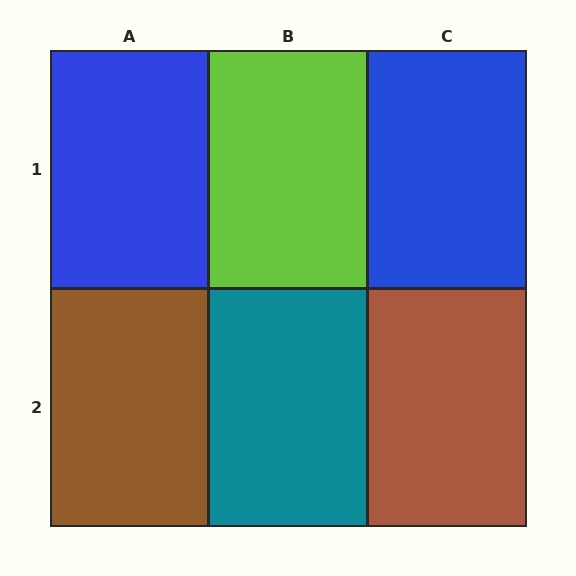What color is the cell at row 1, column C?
Blue.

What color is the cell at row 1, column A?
Blue.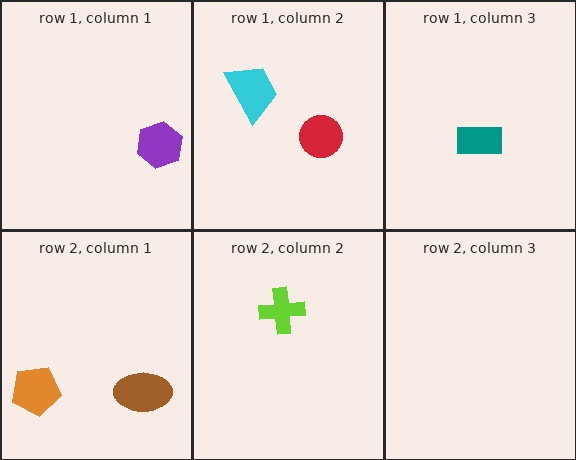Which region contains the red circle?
The row 1, column 2 region.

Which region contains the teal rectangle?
The row 1, column 3 region.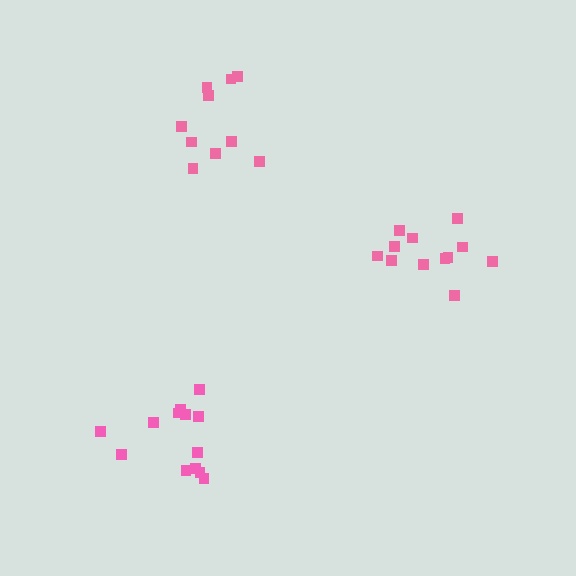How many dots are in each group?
Group 1: 10 dots, Group 2: 13 dots, Group 3: 12 dots (35 total).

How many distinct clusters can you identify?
There are 3 distinct clusters.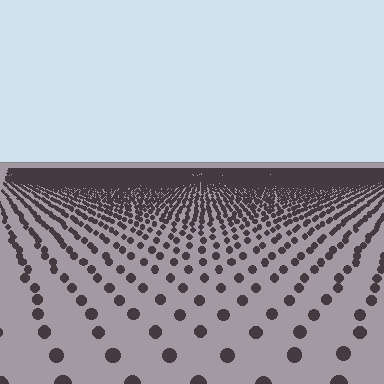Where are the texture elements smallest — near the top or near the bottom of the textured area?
Near the top.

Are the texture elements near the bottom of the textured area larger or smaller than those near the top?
Larger. Near the bottom, elements are closer to the viewer and appear at a bigger on-screen size.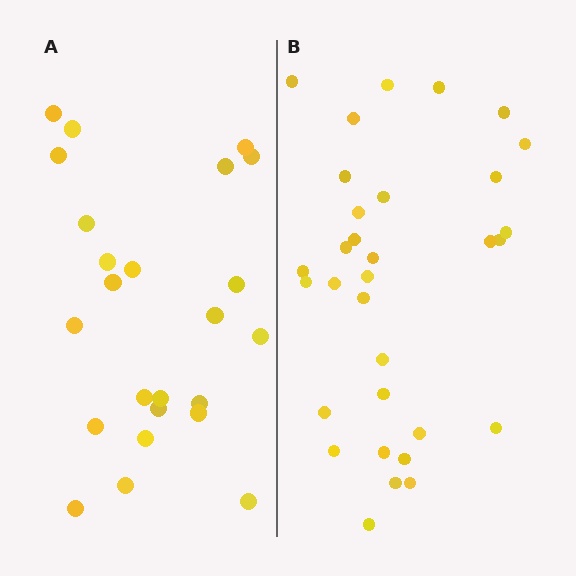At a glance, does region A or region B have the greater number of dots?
Region B (the right region) has more dots.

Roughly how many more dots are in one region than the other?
Region B has roughly 8 or so more dots than region A.